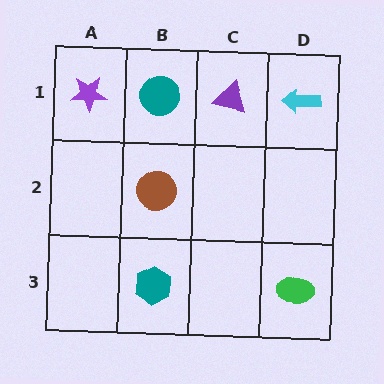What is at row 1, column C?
A purple triangle.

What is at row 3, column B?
A teal hexagon.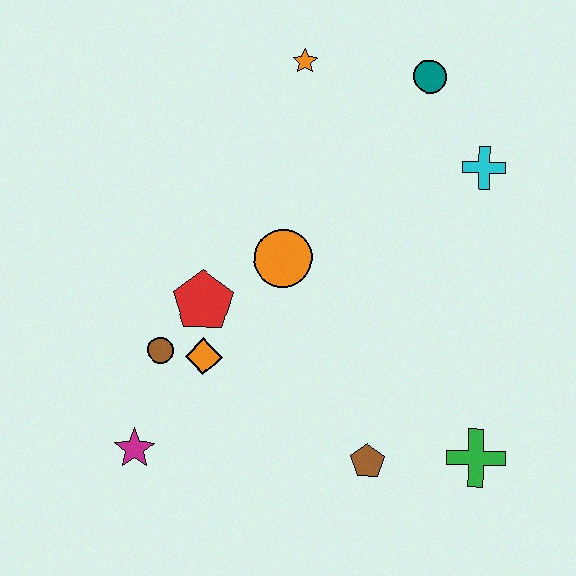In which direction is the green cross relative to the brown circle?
The green cross is to the right of the brown circle.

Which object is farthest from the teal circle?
The magenta star is farthest from the teal circle.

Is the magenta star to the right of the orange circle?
No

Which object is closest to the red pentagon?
The orange diamond is closest to the red pentagon.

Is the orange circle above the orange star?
No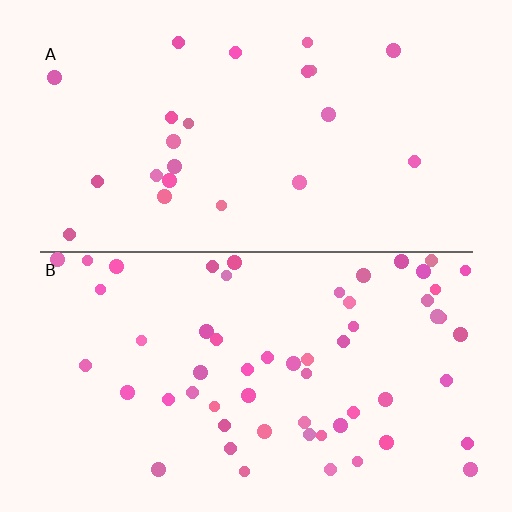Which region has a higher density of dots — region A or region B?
B (the bottom).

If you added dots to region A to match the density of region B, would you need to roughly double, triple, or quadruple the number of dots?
Approximately triple.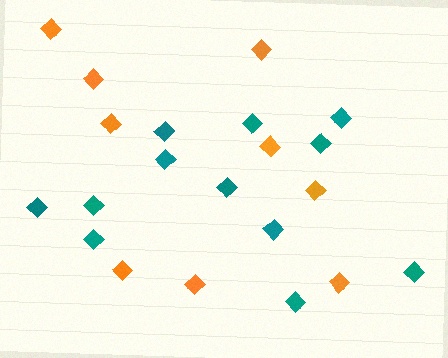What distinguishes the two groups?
There are 2 groups: one group of orange diamonds (9) and one group of teal diamonds (12).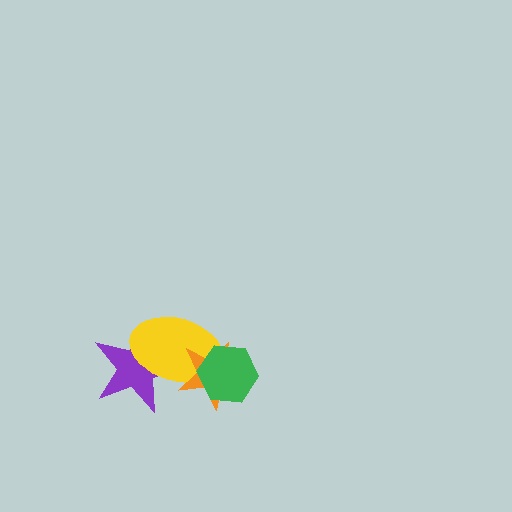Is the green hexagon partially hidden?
No, no other shape covers it.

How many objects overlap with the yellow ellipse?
3 objects overlap with the yellow ellipse.